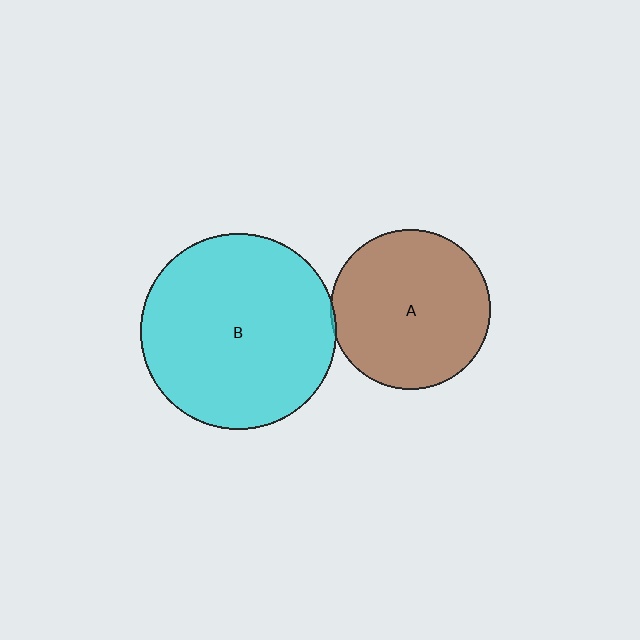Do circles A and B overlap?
Yes.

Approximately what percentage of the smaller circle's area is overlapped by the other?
Approximately 5%.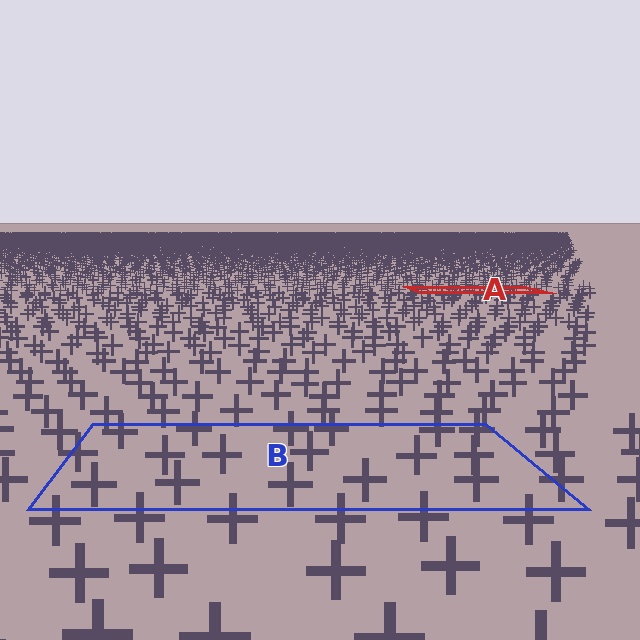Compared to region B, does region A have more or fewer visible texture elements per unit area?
Region A has more texture elements per unit area — they are packed more densely because it is farther away.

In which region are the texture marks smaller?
The texture marks are smaller in region A, because it is farther away.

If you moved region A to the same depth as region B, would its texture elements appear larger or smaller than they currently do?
They would appear larger. At a closer depth, the same texture elements are projected at a bigger on-screen size.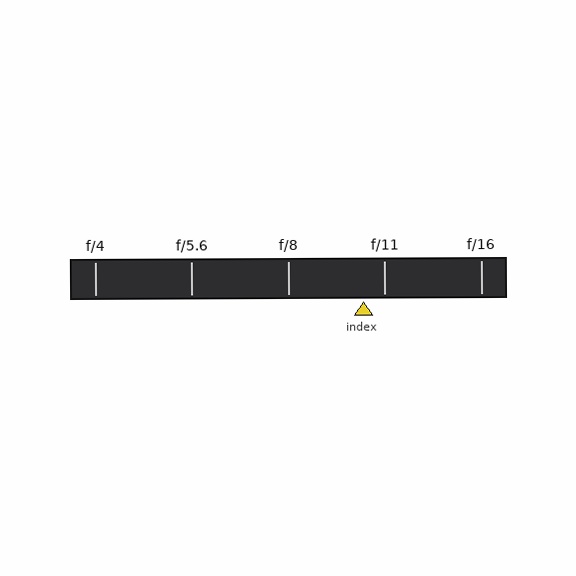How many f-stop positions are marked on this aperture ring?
There are 5 f-stop positions marked.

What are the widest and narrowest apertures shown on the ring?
The widest aperture shown is f/4 and the narrowest is f/16.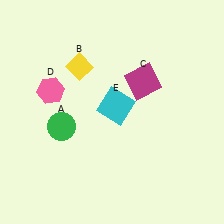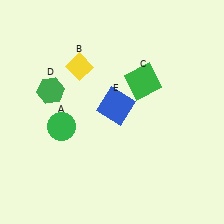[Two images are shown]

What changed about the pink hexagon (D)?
In Image 1, D is pink. In Image 2, it changed to green.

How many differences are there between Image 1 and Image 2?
There are 3 differences between the two images.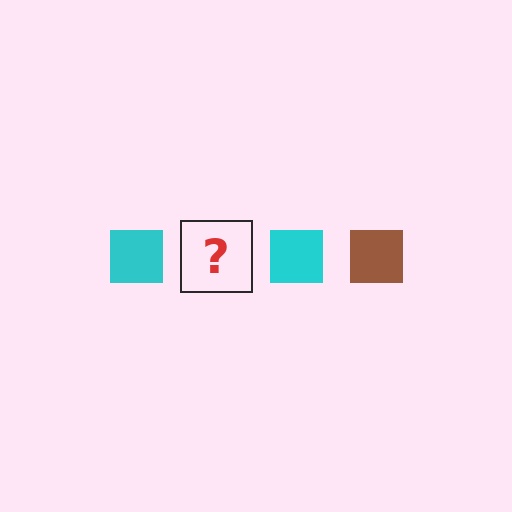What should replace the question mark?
The question mark should be replaced with a brown square.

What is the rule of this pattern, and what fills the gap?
The rule is that the pattern cycles through cyan, brown squares. The gap should be filled with a brown square.